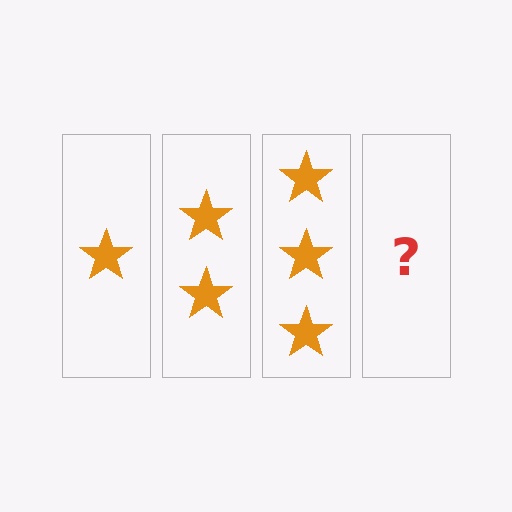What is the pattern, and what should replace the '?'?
The pattern is that each step adds one more star. The '?' should be 4 stars.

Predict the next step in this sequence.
The next step is 4 stars.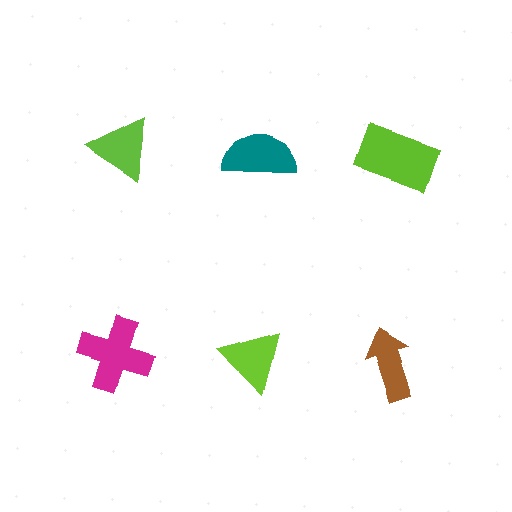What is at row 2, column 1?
A magenta cross.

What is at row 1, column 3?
A lime rectangle.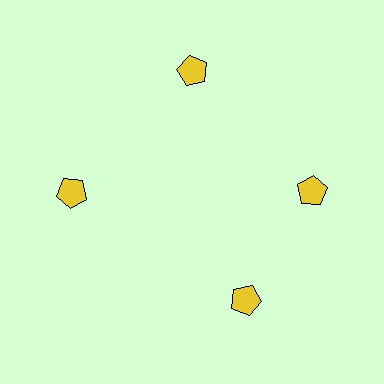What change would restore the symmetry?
The symmetry would be restored by rotating it back into even spacing with its neighbors so that all 4 pentagons sit at equal angles and equal distance from the center.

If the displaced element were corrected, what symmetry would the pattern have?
It would have 4-fold rotational symmetry — the pattern would map onto itself every 90 degrees.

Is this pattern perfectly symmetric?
No. The 4 yellow pentagons are arranged in a ring, but one element near the 6 o'clock position is rotated out of alignment along the ring, breaking the 4-fold rotational symmetry.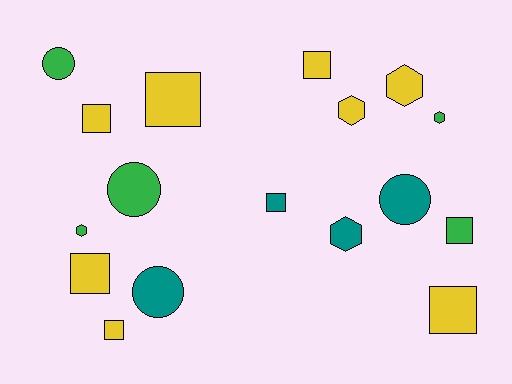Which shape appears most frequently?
Square, with 8 objects.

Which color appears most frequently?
Yellow, with 8 objects.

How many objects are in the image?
There are 17 objects.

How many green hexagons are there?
There are 2 green hexagons.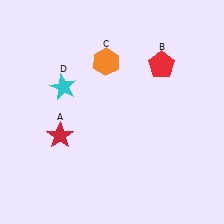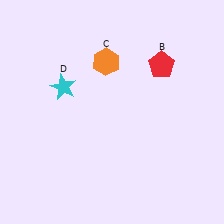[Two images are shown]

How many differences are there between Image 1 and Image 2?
There is 1 difference between the two images.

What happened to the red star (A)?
The red star (A) was removed in Image 2. It was in the bottom-left area of Image 1.